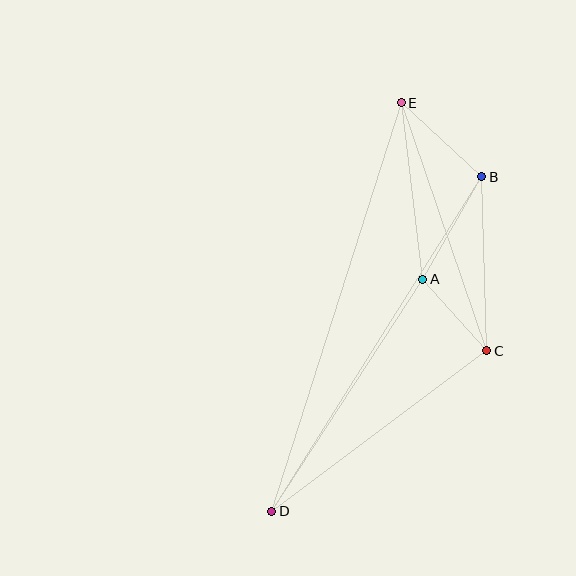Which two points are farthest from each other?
Points D and E are farthest from each other.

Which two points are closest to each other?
Points A and C are closest to each other.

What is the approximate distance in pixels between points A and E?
The distance between A and E is approximately 178 pixels.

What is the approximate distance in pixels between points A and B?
The distance between A and B is approximately 119 pixels.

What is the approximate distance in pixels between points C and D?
The distance between C and D is approximately 269 pixels.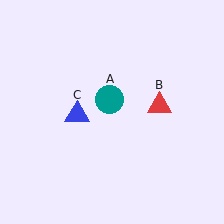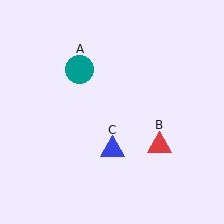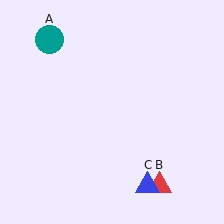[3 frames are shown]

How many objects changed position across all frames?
3 objects changed position: teal circle (object A), red triangle (object B), blue triangle (object C).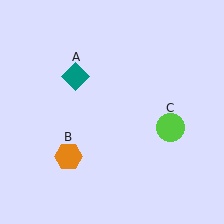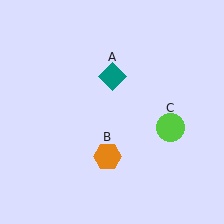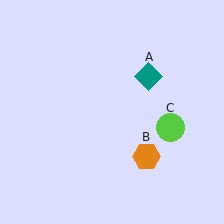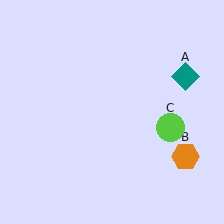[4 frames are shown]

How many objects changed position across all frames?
2 objects changed position: teal diamond (object A), orange hexagon (object B).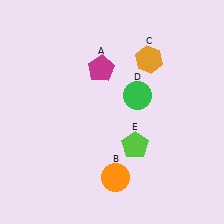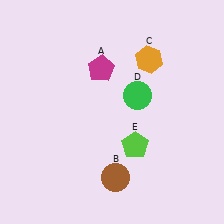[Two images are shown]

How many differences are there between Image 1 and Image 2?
There is 1 difference between the two images.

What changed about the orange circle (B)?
In Image 1, B is orange. In Image 2, it changed to brown.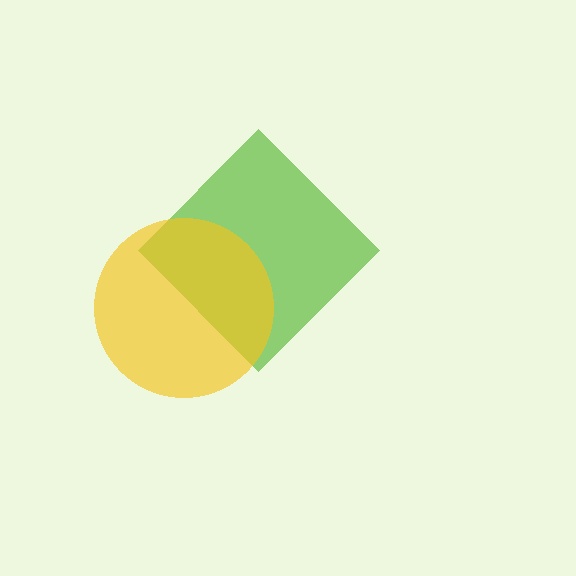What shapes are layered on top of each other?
The layered shapes are: a lime diamond, a yellow circle.